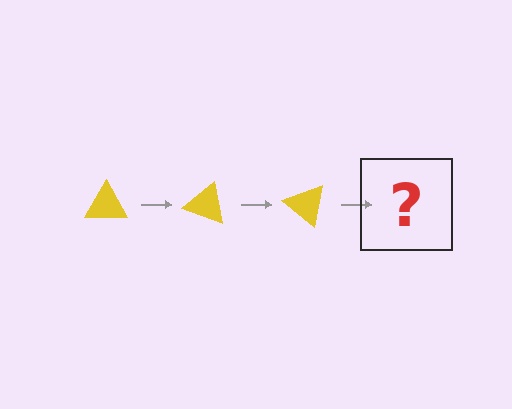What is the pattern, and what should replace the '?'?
The pattern is that the triangle rotates 20 degrees each step. The '?' should be a yellow triangle rotated 60 degrees.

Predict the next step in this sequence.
The next step is a yellow triangle rotated 60 degrees.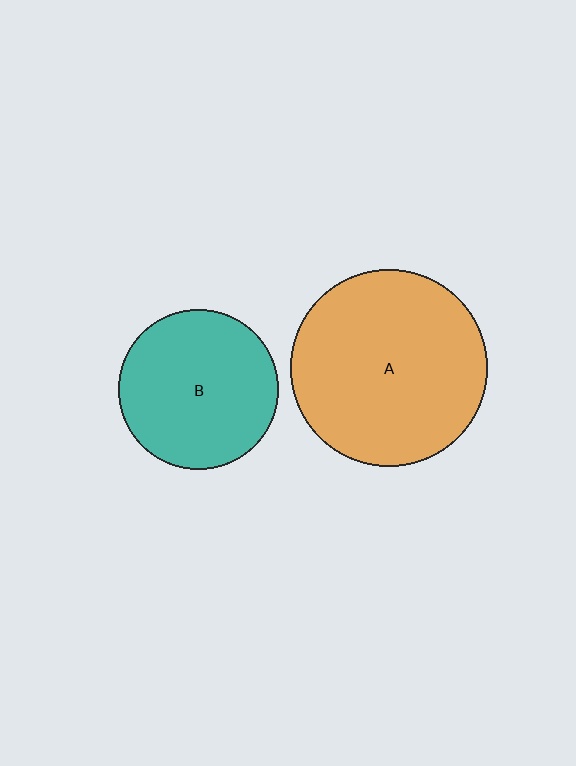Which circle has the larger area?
Circle A (orange).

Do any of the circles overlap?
No, none of the circles overlap.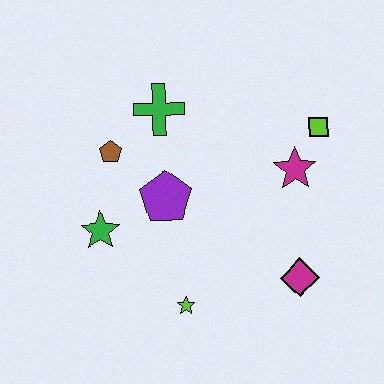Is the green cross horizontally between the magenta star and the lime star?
No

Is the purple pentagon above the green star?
Yes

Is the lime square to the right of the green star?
Yes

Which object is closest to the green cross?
The brown pentagon is closest to the green cross.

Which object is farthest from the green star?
The lime square is farthest from the green star.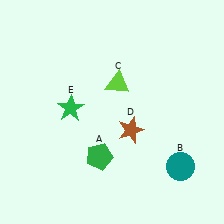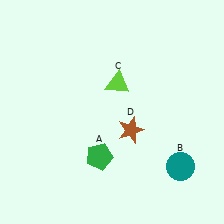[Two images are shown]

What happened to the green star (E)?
The green star (E) was removed in Image 2. It was in the top-left area of Image 1.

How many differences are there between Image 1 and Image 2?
There is 1 difference between the two images.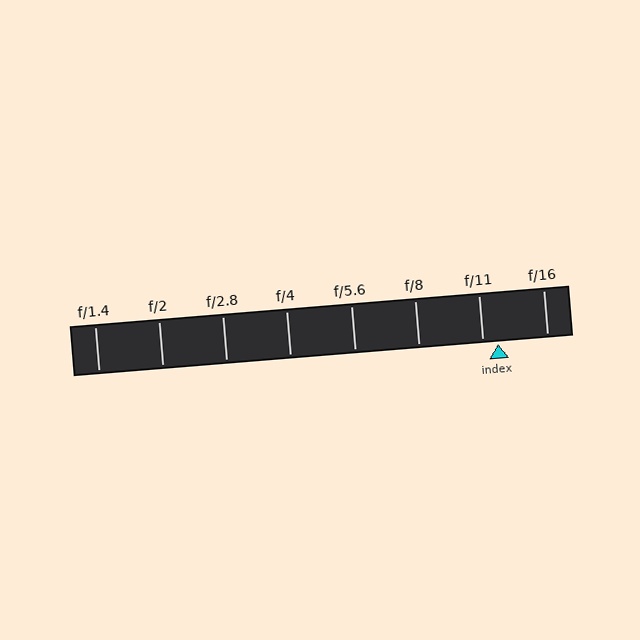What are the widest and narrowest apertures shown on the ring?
The widest aperture shown is f/1.4 and the narrowest is f/16.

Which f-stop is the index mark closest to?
The index mark is closest to f/11.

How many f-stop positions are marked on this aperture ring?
There are 8 f-stop positions marked.